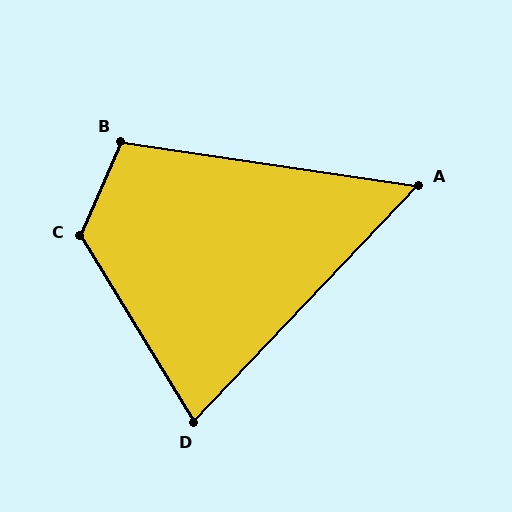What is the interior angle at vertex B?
Approximately 105 degrees (obtuse).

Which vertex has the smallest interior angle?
A, at approximately 55 degrees.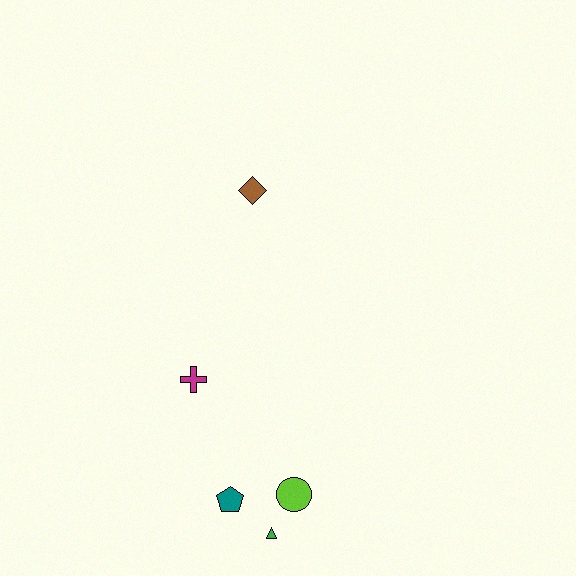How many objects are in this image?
There are 5 objects.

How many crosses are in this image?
There is 1 cross.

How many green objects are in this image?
There is 1 green object.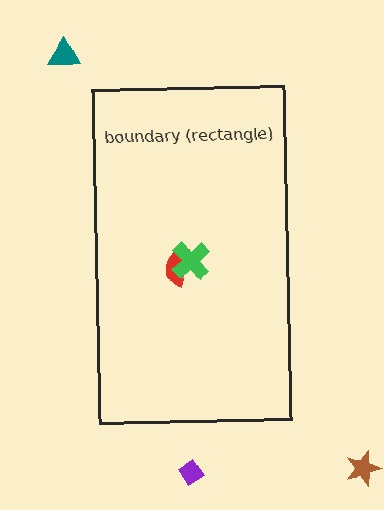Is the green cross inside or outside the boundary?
Inside.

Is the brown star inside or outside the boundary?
Outside.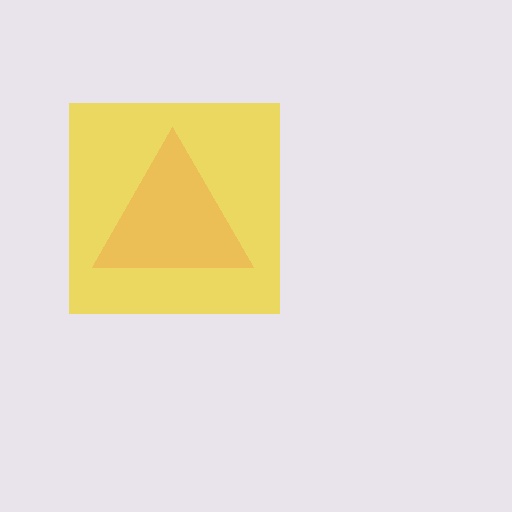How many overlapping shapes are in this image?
There are 2 overlapping shapes in the image.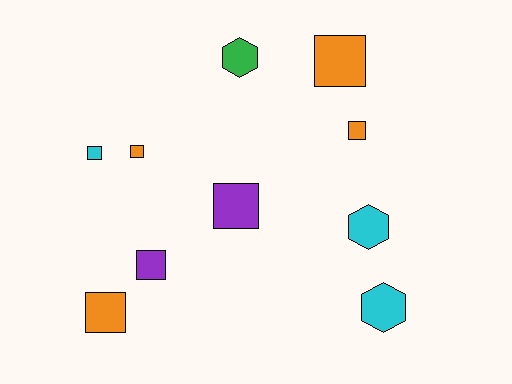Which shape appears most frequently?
Square, with 7 objects.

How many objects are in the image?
There are 10 objects.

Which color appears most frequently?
Orange, with 4 objects.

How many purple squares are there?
There are 2 purple squares.